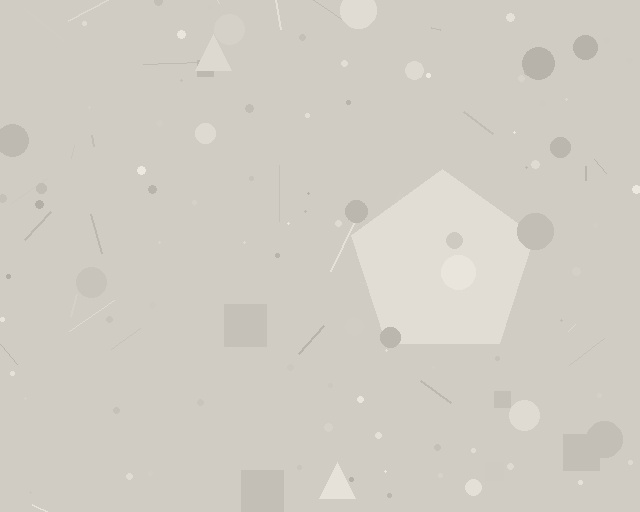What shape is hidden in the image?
A pentagon is hidden in the image.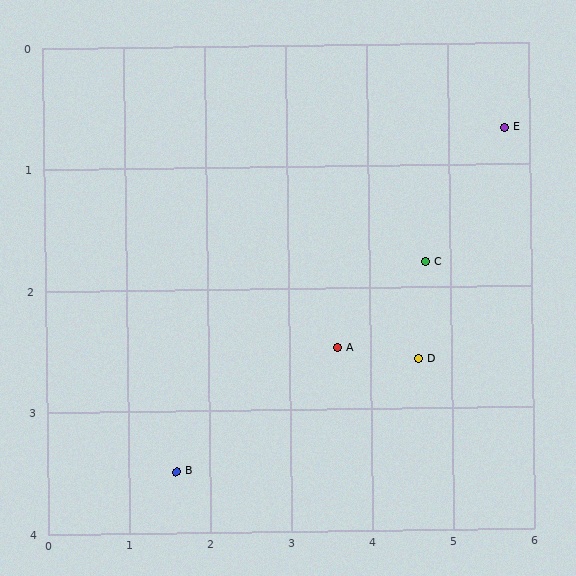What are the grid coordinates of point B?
Point B is at approximately (1.6, 3.5).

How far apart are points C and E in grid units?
Points C and E are about 1.5 grid units apart.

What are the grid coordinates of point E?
Point E is at approximately (5.7, 0.7).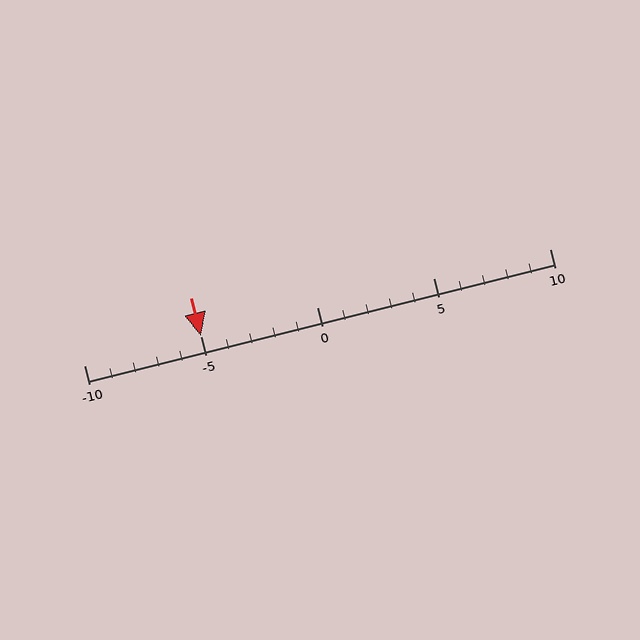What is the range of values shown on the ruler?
The ruler shows values from -10 to 10.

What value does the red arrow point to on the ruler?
The red arrow points to approximately -5.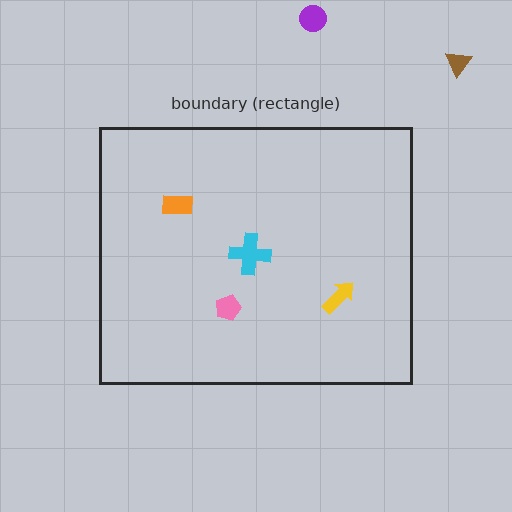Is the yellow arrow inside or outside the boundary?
Inside.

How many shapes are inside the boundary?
4 inside, 2 outside.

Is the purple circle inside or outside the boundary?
Outside.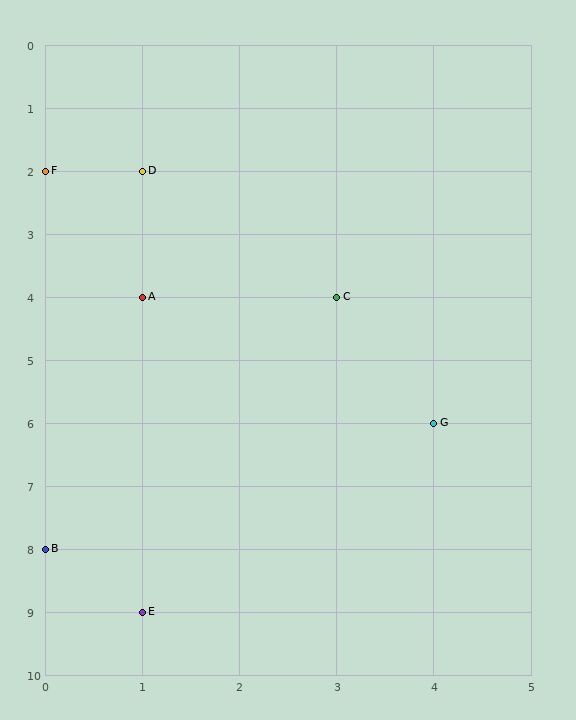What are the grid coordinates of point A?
Point A is at grid coordinates (1, 4).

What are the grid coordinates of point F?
Point F is at grid coordinates (0, 2).